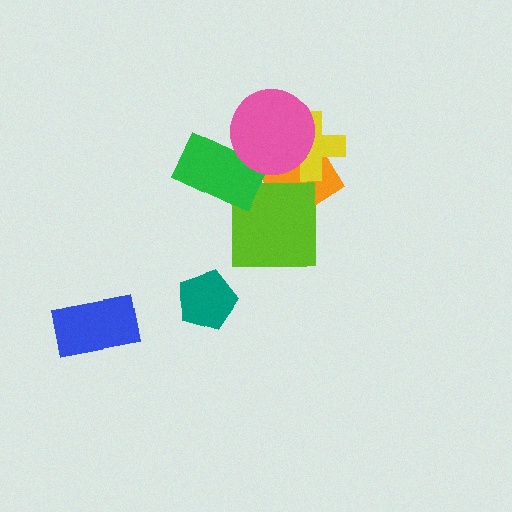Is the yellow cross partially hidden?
Yes, it is partially covered by another shape.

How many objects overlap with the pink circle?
3 objects overlap with the pink circle.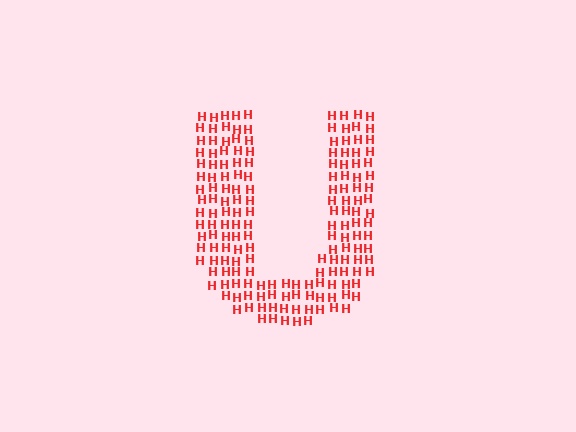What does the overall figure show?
The overall figure shows the letter U.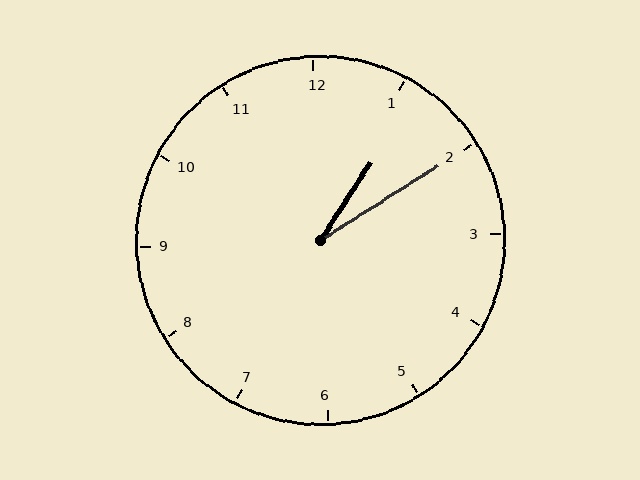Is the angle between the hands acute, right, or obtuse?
It is acute.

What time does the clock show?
1:10.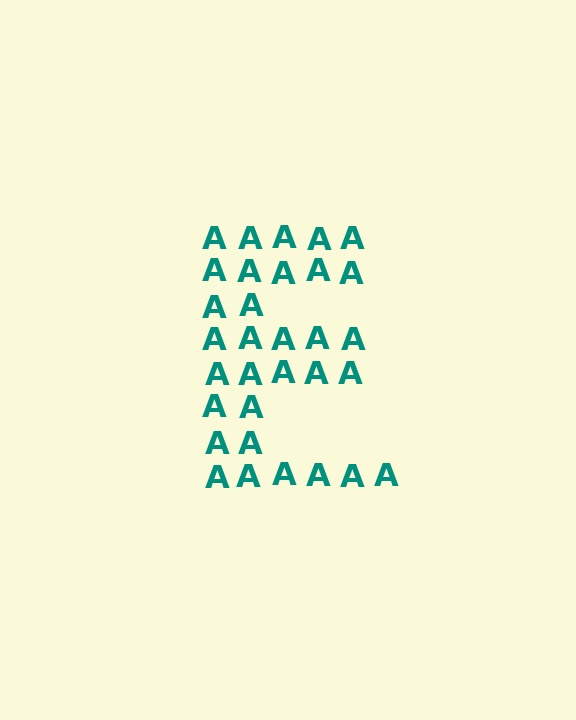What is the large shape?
The large shape is the letter E.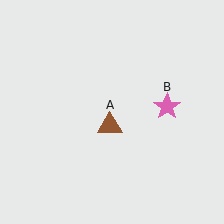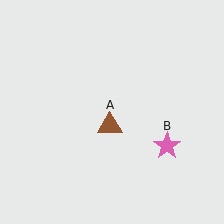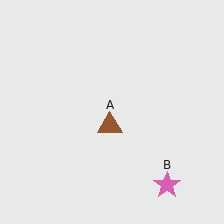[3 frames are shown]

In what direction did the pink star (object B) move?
The pink star (object B) moved down.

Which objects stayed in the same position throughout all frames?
Brown triangle (object A) remained stationary.